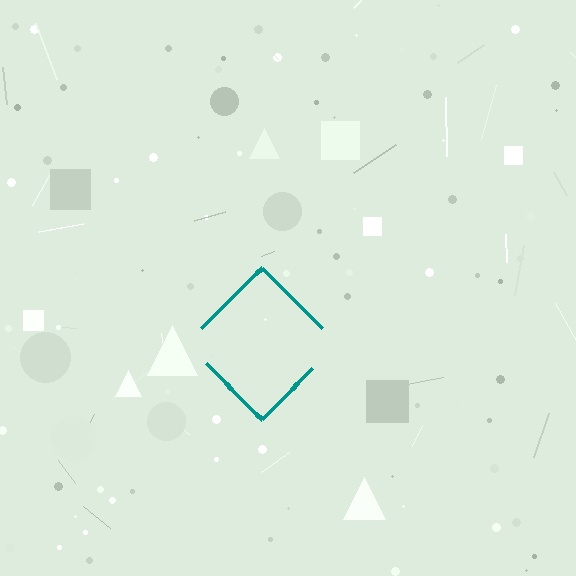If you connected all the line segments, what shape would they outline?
They would outline a diamond.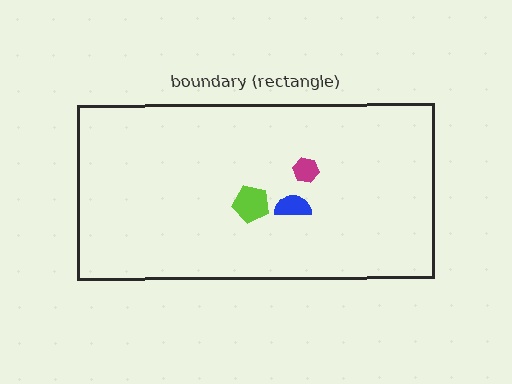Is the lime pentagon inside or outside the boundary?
Inside.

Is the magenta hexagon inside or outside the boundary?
Inside.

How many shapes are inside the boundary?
3 inside, 0 outside.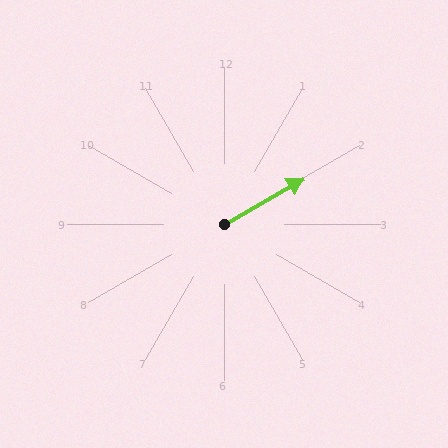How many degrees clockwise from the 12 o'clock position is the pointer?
Approximately 60 degrees.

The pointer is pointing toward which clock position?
Roughly 2 o'clock.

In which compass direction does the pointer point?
Northeast.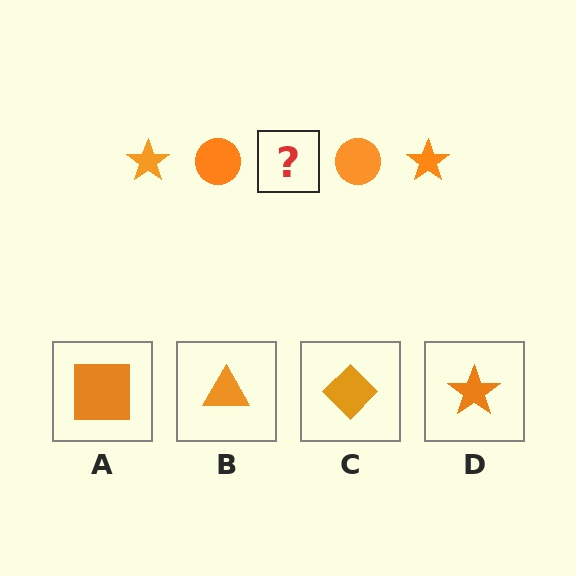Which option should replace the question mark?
Option D.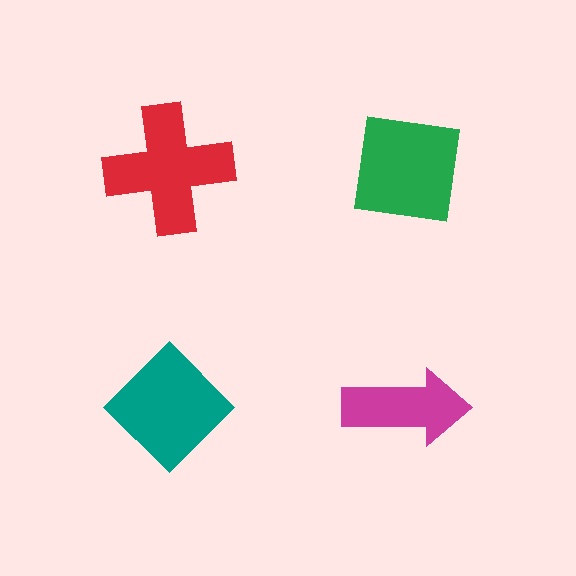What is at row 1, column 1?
A red cross.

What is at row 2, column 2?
A magenta arrow.